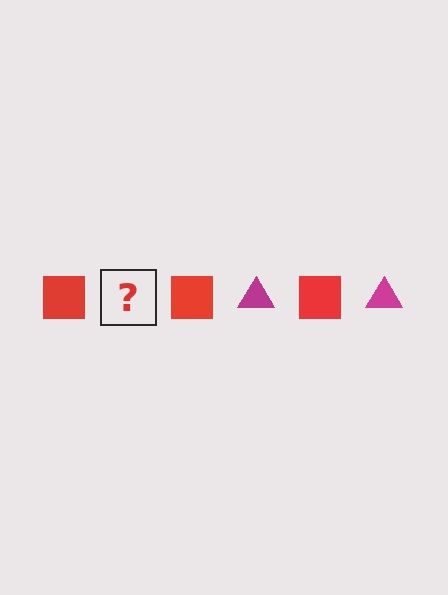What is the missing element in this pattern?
The missing element is a magenta triangle.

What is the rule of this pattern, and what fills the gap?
The rule is that the pattern alternates between red square and magenta triangle. The gap should be filled with a magenta triangle.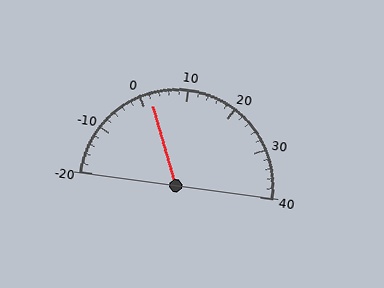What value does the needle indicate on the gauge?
The needle indicates approximately 2.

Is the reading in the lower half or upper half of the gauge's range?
The reading is in the lower half of the range (-20 to 40).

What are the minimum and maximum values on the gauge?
The gauge ranges from -20 to 40.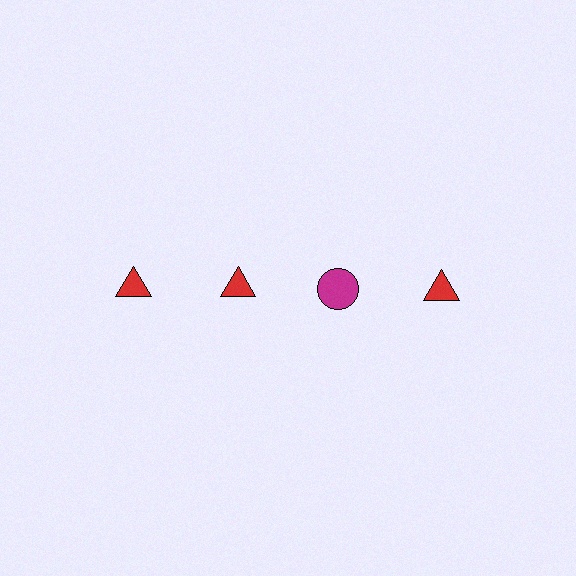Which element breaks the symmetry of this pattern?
The magenta circle in the top row, center column breaks the symmetry. All other shapes are red triangles.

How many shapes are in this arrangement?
There are 4 shapes arranged in a grid pattern.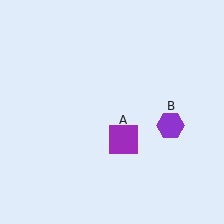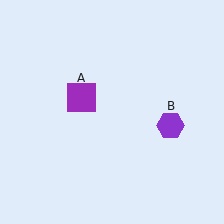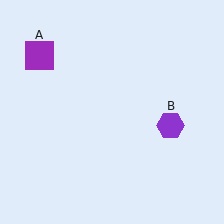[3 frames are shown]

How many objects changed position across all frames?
1 object changed position: purple square (object A).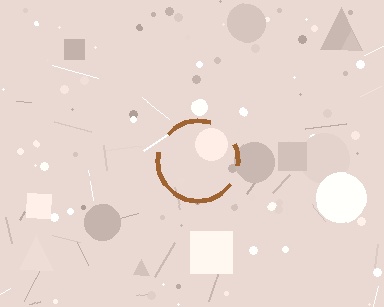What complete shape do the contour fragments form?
The contour fragments form a circle.